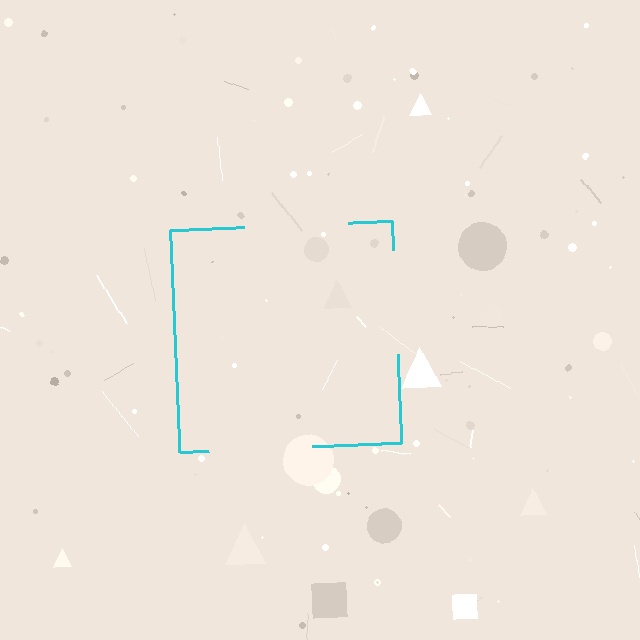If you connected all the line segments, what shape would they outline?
They would outline a square.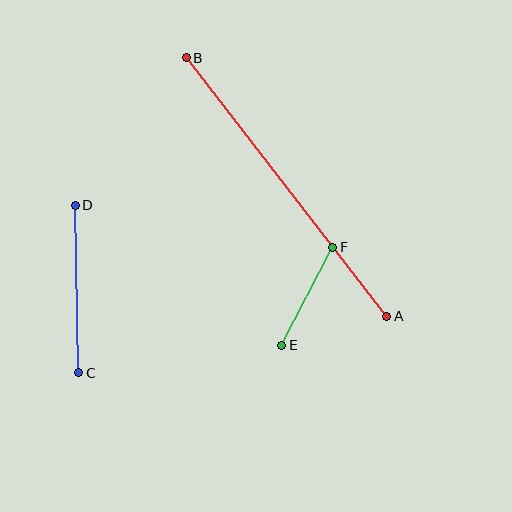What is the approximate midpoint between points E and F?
The midpoint is at approximately (307, 296) pixels.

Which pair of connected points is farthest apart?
Points A and B are farthest apart.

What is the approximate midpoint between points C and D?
The midpoint is at approximately (77, 289) pixels.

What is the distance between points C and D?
The distance is approximately 168 pixels.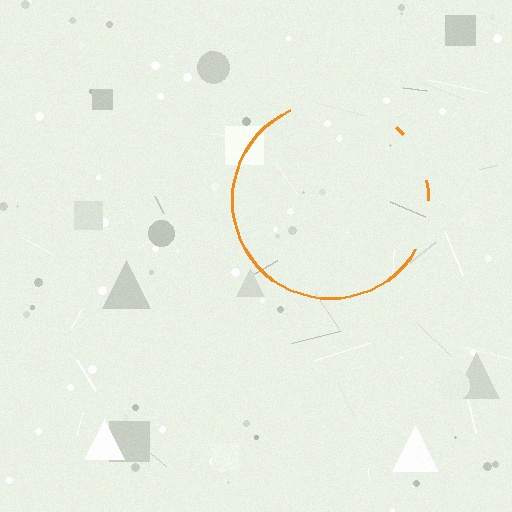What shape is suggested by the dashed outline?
The dashed outline suggests a circle.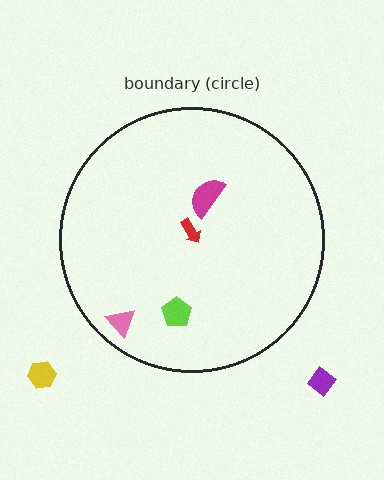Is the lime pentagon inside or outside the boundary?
Inside.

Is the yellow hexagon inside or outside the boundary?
Outside.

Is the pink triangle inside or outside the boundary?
Inside.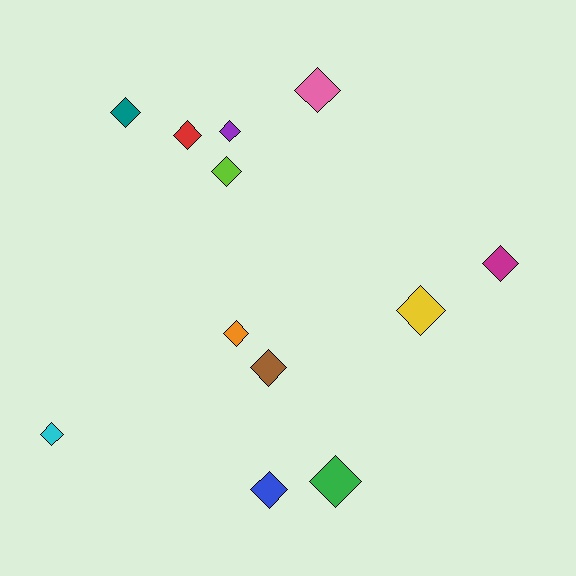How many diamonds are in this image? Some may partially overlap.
There are 12 diamonds.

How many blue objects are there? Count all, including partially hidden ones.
There is 1 blue object.